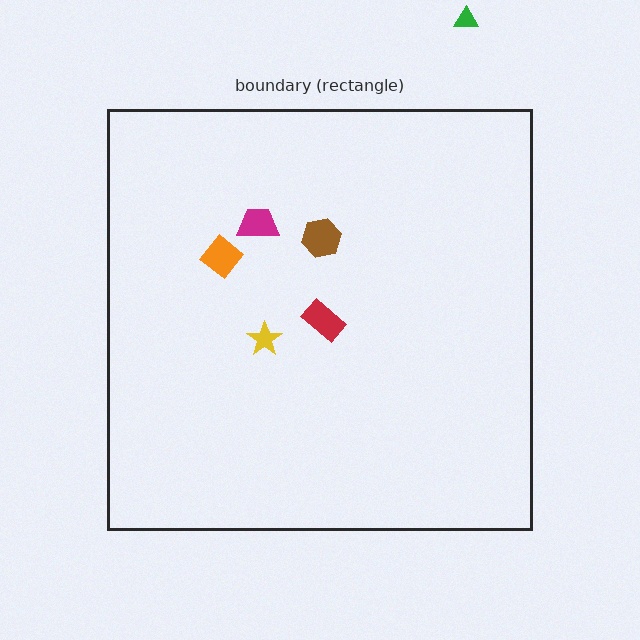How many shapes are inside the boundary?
5 inside, 1 outside.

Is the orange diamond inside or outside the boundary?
Inside.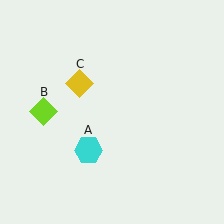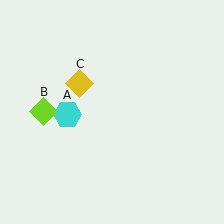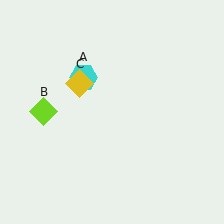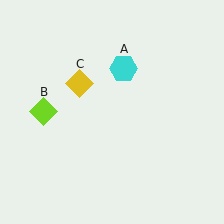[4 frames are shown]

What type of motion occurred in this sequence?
The cyan hexagon (object A) rotated clockwise around the center of the scene.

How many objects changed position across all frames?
1 object changed position: cyan hexagon (object A).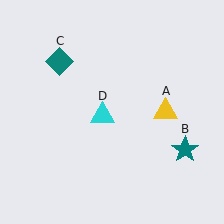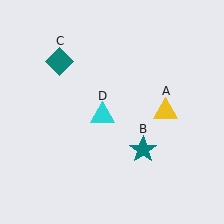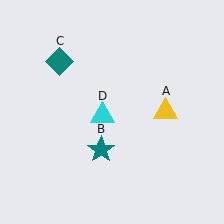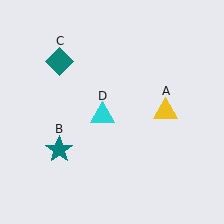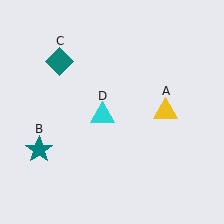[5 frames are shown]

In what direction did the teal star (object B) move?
The teal star (object B) moved left.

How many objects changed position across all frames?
1 object changed position: teal star (object B).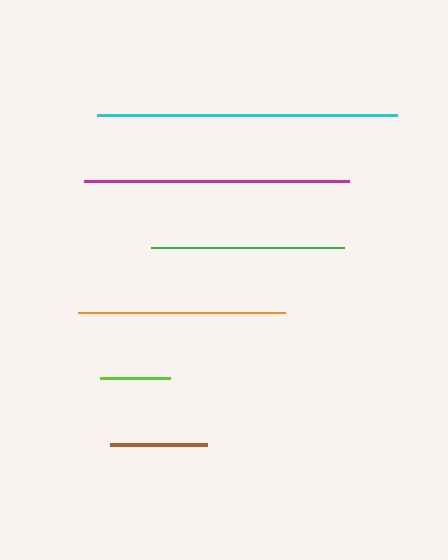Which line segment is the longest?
The cyan line is the longest at approximately 301 pixels.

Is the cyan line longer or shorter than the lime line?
The cyan line is longer than the lime line.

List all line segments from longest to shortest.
From longest to shortest: cyan, magenta, orange, green, brown, lime.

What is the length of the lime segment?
The lime segment is approximately 70 pixels long.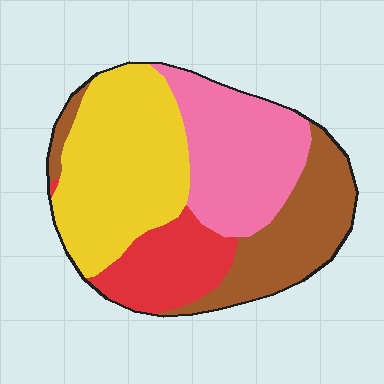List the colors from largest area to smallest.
From largest to smallest: yellow, pink, brown, red.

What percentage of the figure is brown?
Brown takes up between a sixth and a third of the figure.